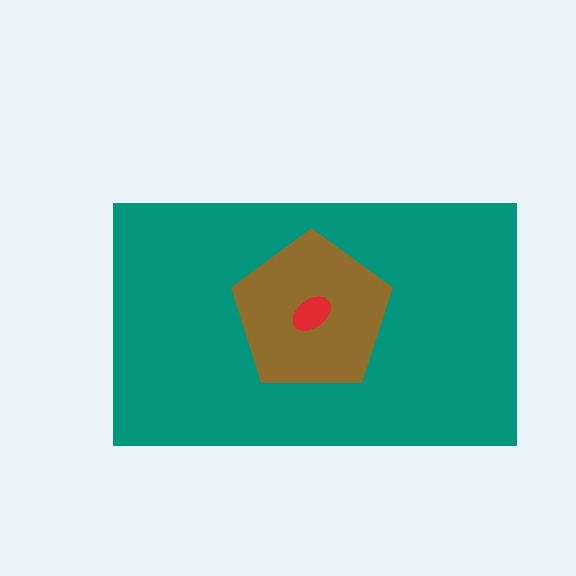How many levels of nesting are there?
3.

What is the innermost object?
The red ellipse.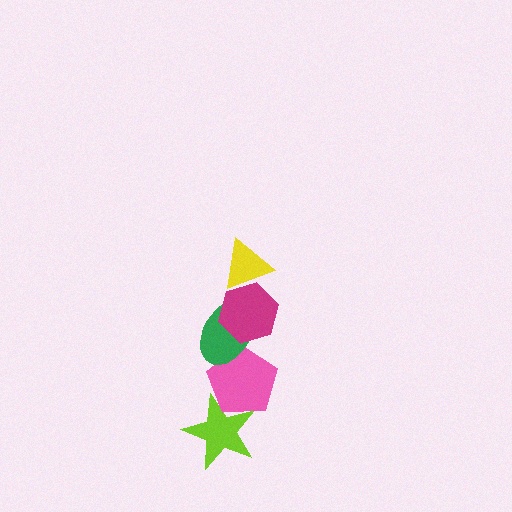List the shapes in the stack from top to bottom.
From top to bottom: the yellow triangle, the magenta hexagon, the green ellipse, the pink pentagon, the lime star.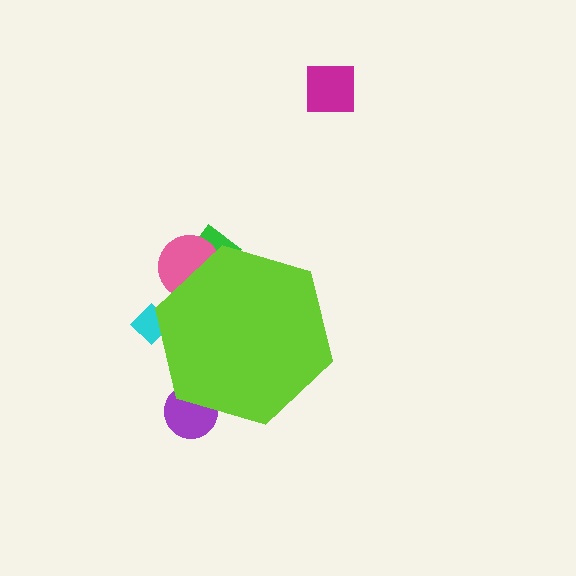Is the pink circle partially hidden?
Yes, the pink circle is partially hidden behind the lime hexagon.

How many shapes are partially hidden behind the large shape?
4 shapes are partially hidden.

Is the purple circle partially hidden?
Yes, the purple circle is partially hidden behind the lime hexagon.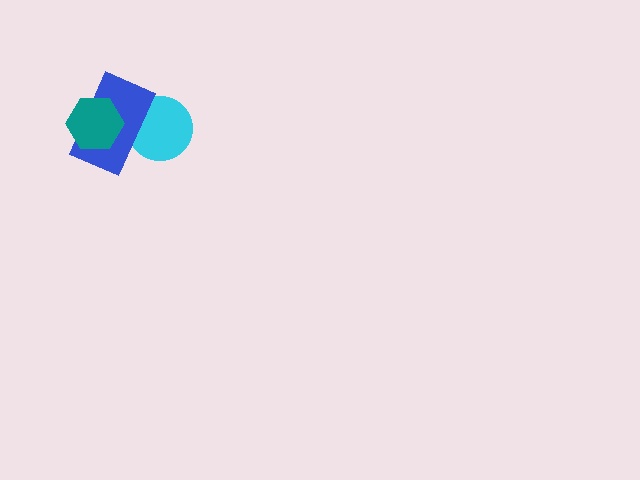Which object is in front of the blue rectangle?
The teal hexagon is in front of the blue rectangle.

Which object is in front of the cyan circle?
The blue rectangle is in front of the cyan circle.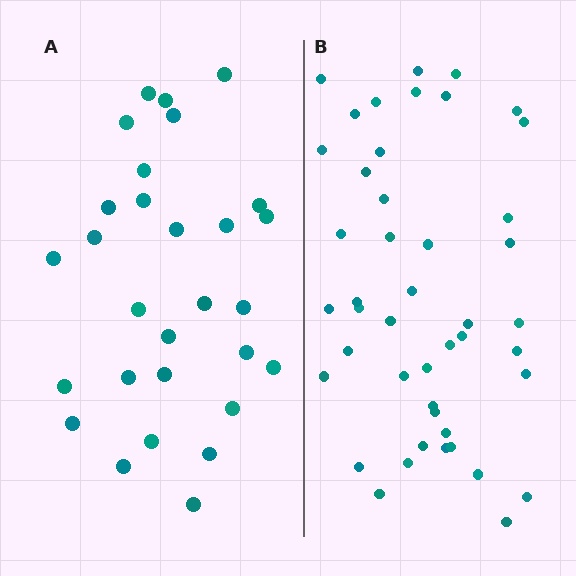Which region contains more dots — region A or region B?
Region B (the right region) has more dots.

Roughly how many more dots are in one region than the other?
Region B has approximately 15 more dots than region A.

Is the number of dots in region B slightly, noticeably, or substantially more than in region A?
Region B has substantially more. The ratio is roughly 1.6 to 1.